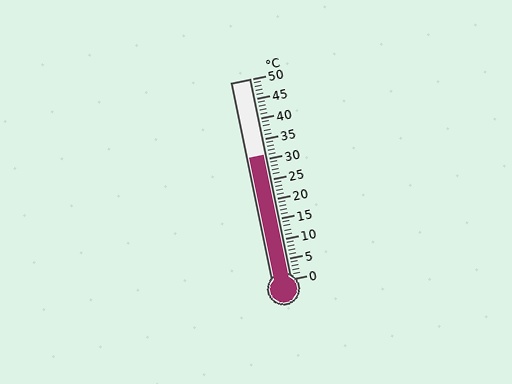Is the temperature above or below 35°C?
The temperature is below 35°C.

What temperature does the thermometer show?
The thermometer shows approximately 31°C.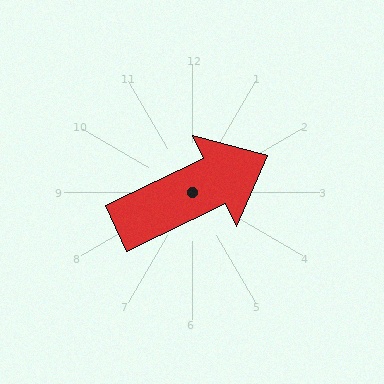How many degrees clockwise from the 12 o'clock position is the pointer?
Approximately 64 degrees.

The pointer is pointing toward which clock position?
Roughly 2 o'clock.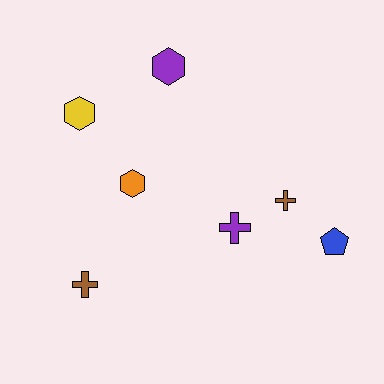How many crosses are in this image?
There are 3 crosses.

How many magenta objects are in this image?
There are no magenta objects.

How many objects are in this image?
There are 7 objects.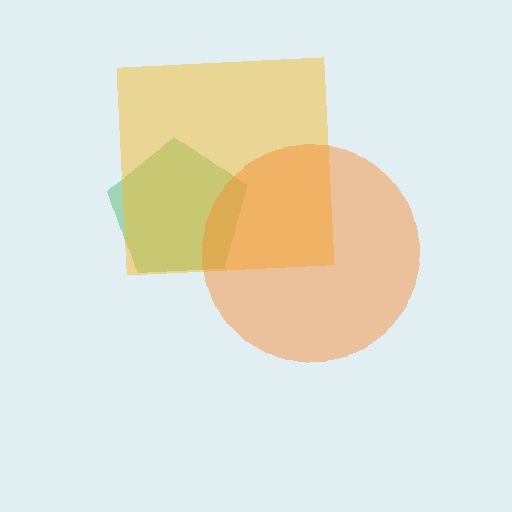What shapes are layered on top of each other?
The layered shapes are: a green pentagon, a yellow square, an orange circle.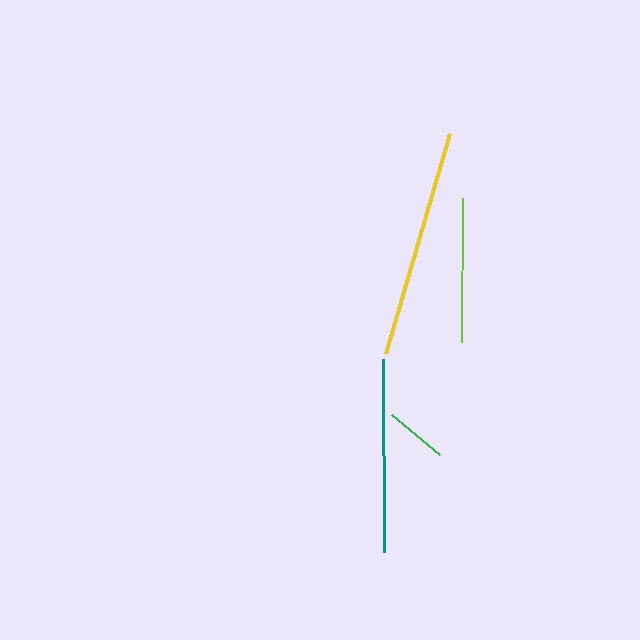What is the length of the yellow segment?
The yellow segment is approximately 229 pixels long.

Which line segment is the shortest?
The green line is the shortest at approximately 62 pixels.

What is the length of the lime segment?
The lime segment is approximately 144 pixels long.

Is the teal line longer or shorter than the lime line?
The teal line is longer than the lime line.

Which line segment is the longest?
The yellow line is the longest at approximately 229 pixels.